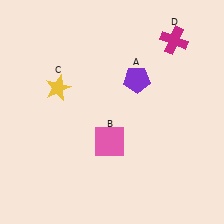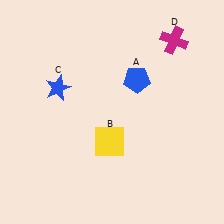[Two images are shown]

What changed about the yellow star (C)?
In Image 1, C is yellow. In Image 2, it changed to blue.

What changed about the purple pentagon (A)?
In Image 1, A is purple. In Image 2, it changed to blue.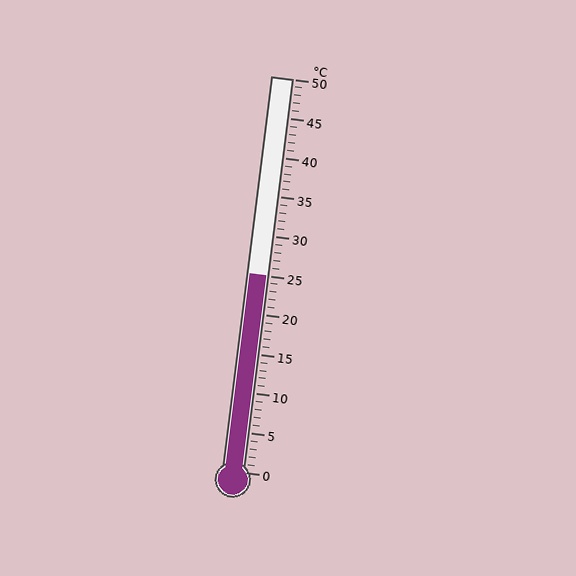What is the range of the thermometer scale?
The thermometer scale ranges from 0°C to 50°C.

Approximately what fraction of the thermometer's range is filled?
The thermometer is filled to approximately 50% of its range.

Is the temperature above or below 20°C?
The temperature is above 20°C.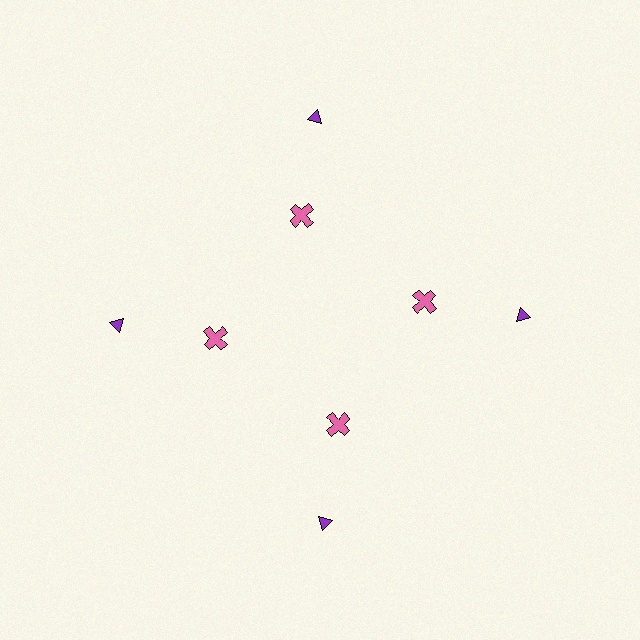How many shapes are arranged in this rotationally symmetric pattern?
There are 8 shapes, arranged in 4 groups of 2.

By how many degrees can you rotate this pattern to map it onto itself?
The pattern maps onto itself every 90 degrees of rotation.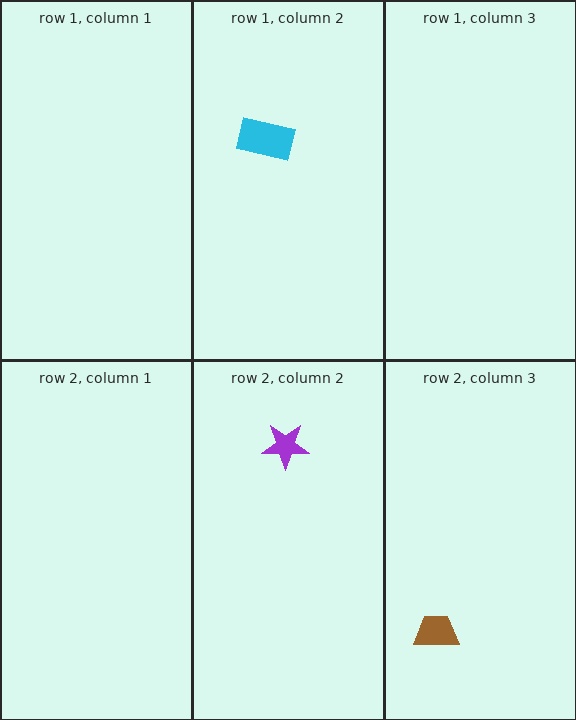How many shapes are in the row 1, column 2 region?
1.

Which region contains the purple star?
The row 2, column 2 region.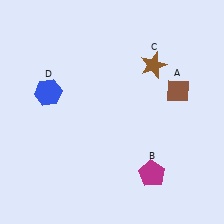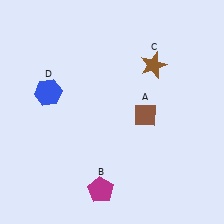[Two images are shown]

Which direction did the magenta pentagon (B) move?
The magenta pentagon (B) moved left.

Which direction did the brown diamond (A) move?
The brown diamond (A) moved left.